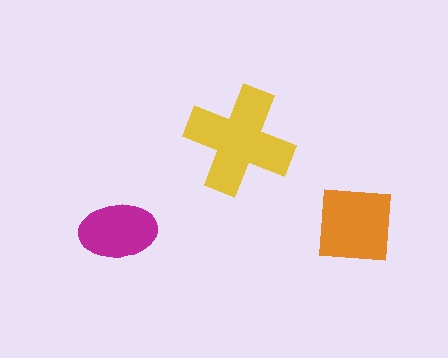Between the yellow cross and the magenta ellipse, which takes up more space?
The yellow cross.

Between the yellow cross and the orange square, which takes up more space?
The yellow cross.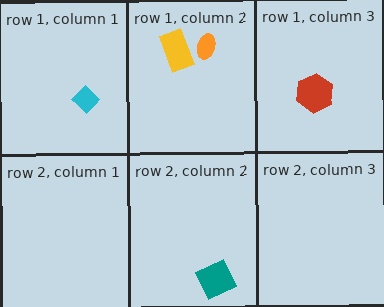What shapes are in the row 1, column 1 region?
The cyan diamond.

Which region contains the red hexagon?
The row 1, column 3 region.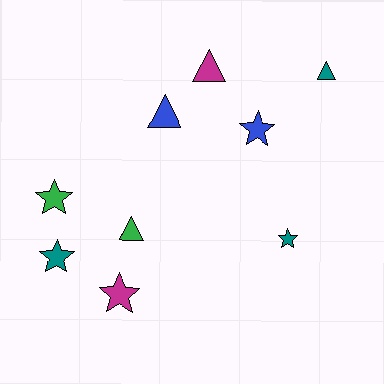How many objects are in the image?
There are 9 objects.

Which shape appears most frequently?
Star, with 5 objects.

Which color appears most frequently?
Teal, with 3 objects.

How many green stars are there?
There is 1 green star.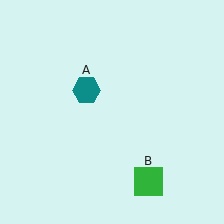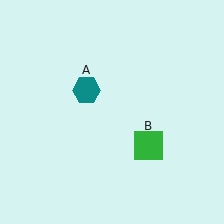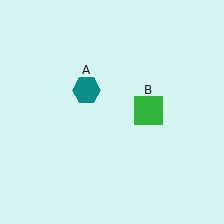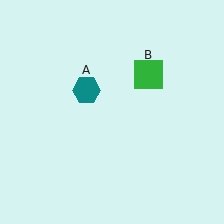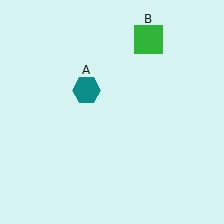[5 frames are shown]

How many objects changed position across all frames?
1 object changed position: green square (object B).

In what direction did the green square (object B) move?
The green square (object B) moved up.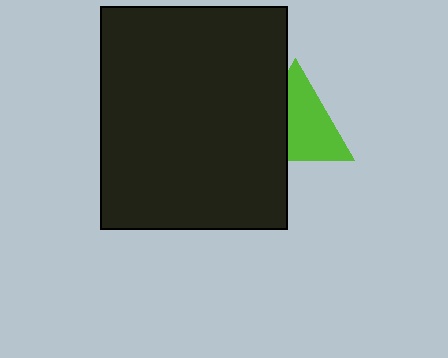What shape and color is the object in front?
The object in front is a black rectangle.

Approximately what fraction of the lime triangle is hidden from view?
Roughly 38% of the lime triangle is hidden behind the black rectangle.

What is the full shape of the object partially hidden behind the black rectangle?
The partially hidden object is a lime triangle.